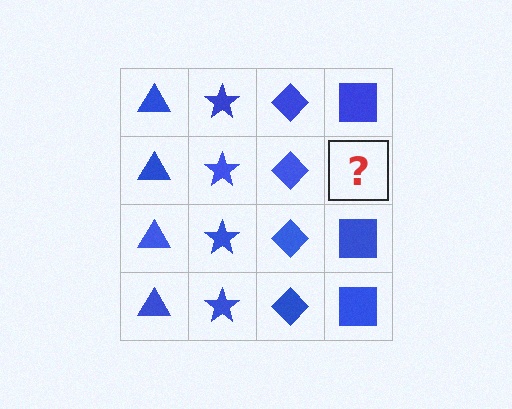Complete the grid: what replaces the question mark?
The question mark should be replaced with a blue square.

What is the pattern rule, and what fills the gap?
The rule is that each column has a consistent shape. The gap should be filled with a blue square.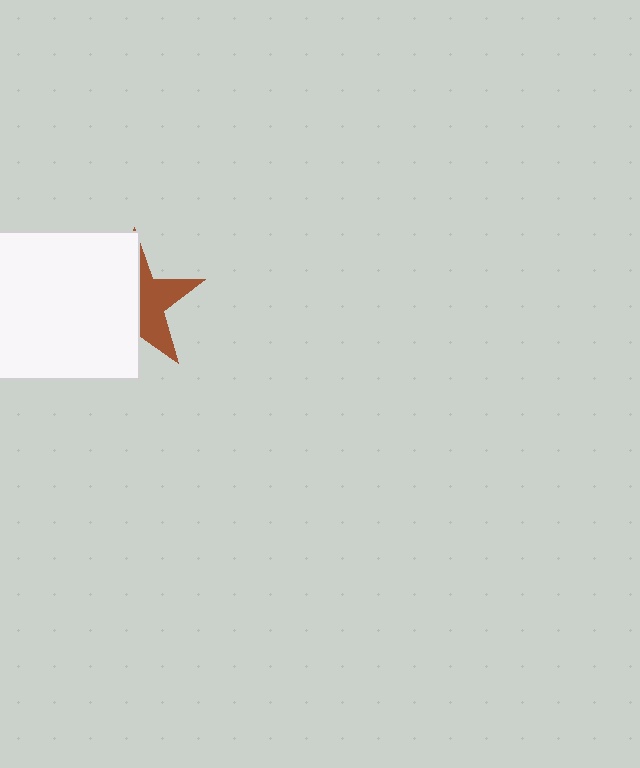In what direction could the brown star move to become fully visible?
The brown star could move right. That would shift it out from behind the white square entirely.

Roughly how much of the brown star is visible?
A small part of it is visible (roughly 43%).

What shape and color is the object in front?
The object in front is a white square.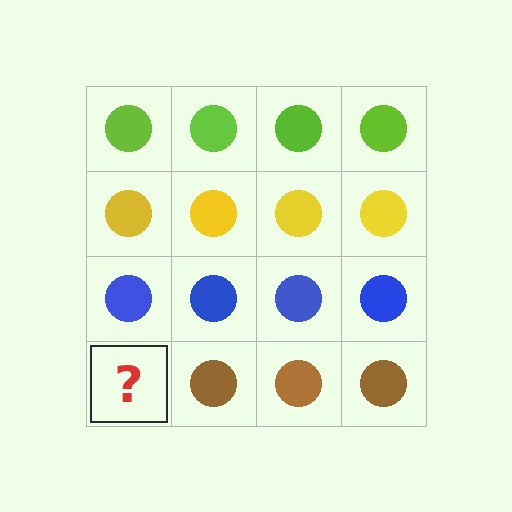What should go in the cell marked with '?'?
The missing cell should contain a brown circle.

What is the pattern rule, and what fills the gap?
The rule is that each row has a consistent color. The gap should be filled with a brown circle.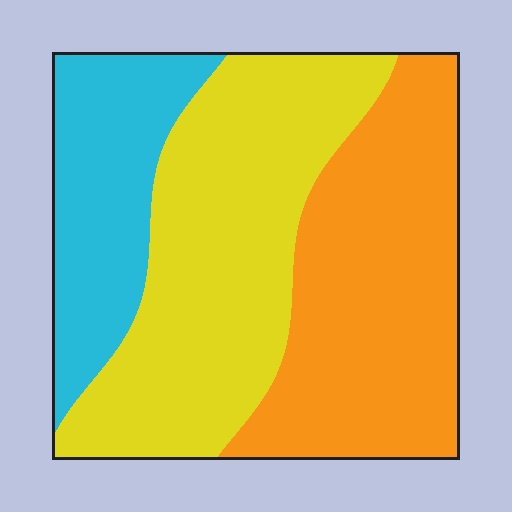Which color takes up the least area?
Cyan, at roughly 20%.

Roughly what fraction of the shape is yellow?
Yellow takes up about two fifths (2/5) of the shape.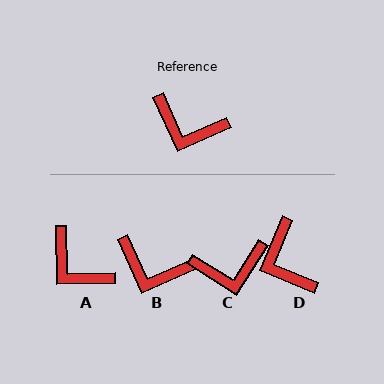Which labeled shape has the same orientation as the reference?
B.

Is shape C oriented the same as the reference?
No, it is off by about 34 degrees.